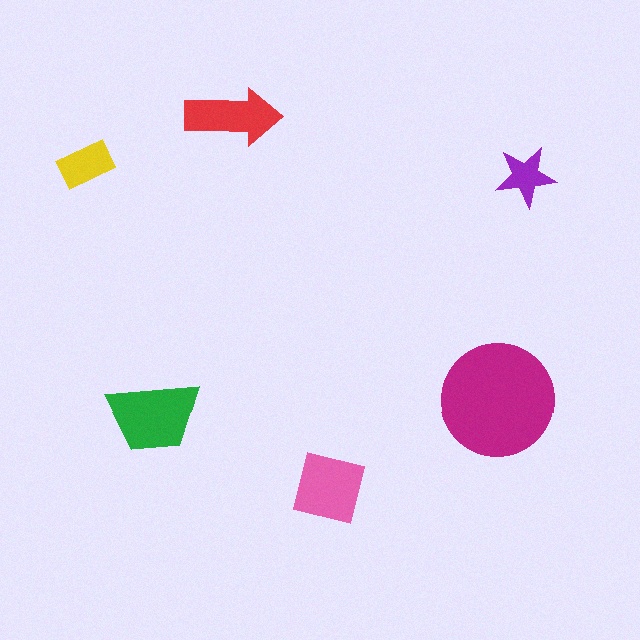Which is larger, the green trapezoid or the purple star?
The green trapezoid.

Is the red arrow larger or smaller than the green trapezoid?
Smaller.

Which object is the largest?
The magenta circle.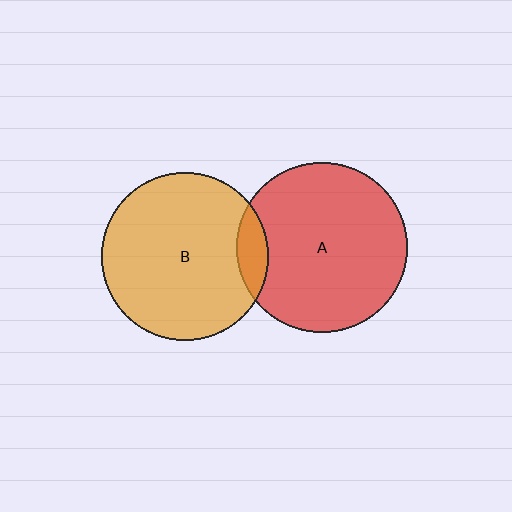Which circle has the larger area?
Circle A (red).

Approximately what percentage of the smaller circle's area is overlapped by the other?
Approximately 10%.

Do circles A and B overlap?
Yes.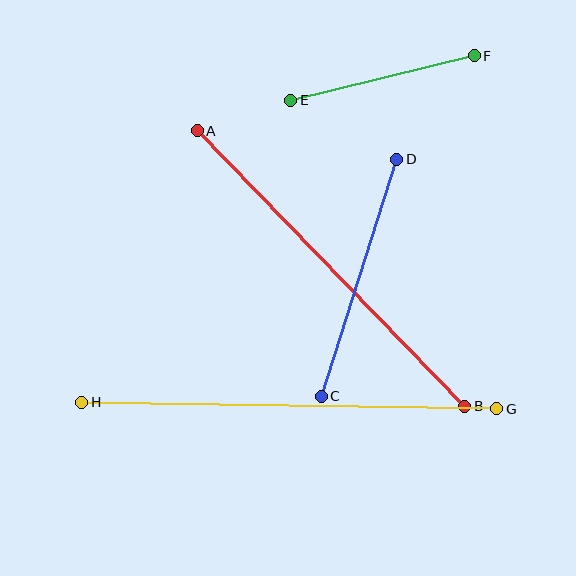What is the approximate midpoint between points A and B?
The midpoint is at approximately (331, 269) pixels.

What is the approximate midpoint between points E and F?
The midpoint is at approximately (382, 78) pixels.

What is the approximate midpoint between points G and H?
The midpoint is at approximately (289, 406) pixels.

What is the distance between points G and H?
The distance is approximately 415 pixels.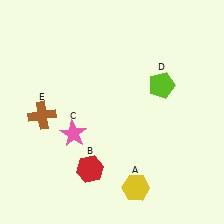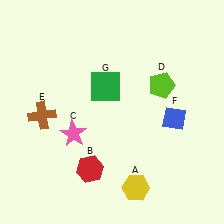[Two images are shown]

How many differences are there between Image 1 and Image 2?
There are 2 differences between the two images.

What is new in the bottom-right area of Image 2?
A blue diamond (F) was added in the bottom-right area of Image 2.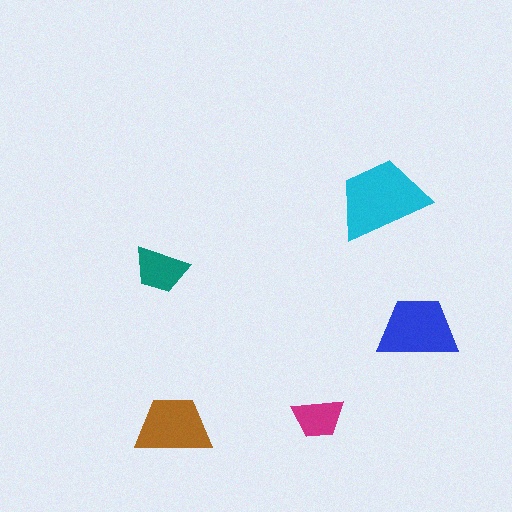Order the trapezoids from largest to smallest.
the cyan one, the blue one, the brown one, the teal one, the magenta one.